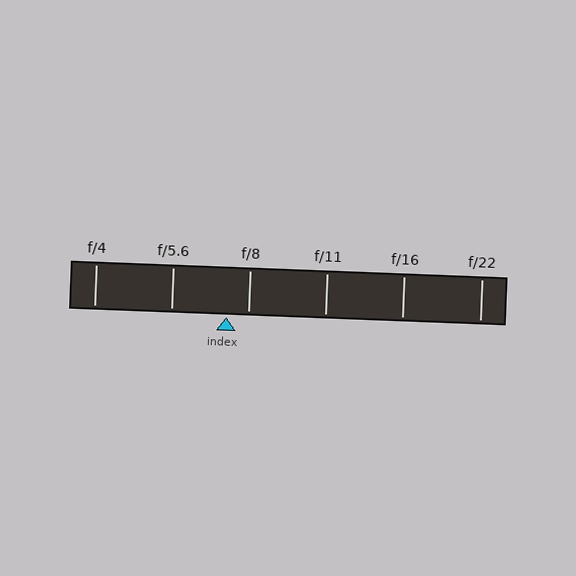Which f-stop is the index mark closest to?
The index mark is closest to f/8.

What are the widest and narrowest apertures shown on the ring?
The widest aperture shown is f/4 and the narrowest is f/22.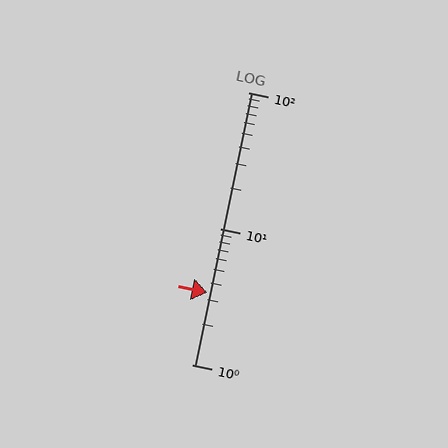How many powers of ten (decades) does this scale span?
The scale spans 2 decades, from 1 to 100.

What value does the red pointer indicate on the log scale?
The pointer indicates approximately 3.4.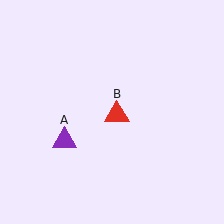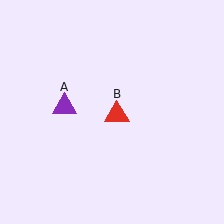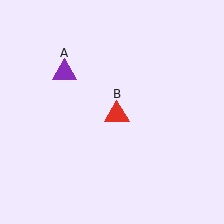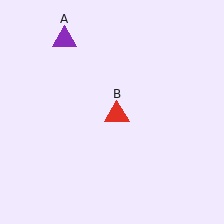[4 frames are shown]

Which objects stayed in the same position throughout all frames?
Red triangle (object B) remained stationary.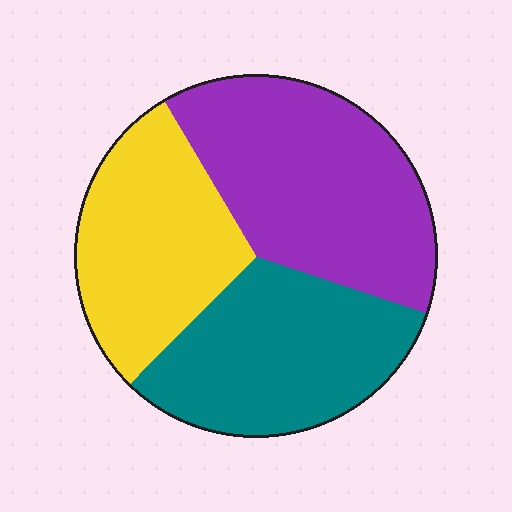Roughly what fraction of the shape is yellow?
Yellow takes up between a quarter and a half of the shape.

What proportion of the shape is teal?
Teal covers 32% of the shape.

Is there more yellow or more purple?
Purple.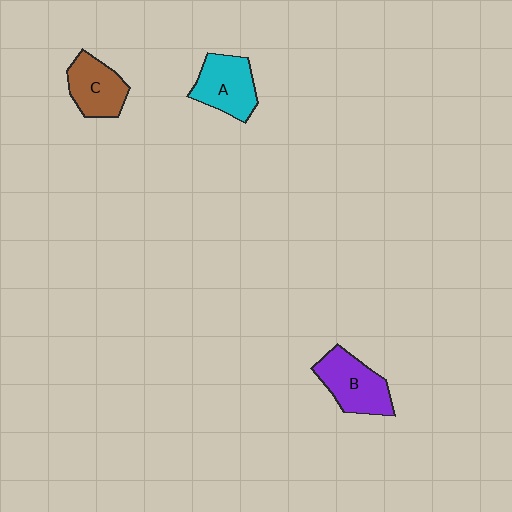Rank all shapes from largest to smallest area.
From largest to smallest: B (purple), A (cyan), C (brown).